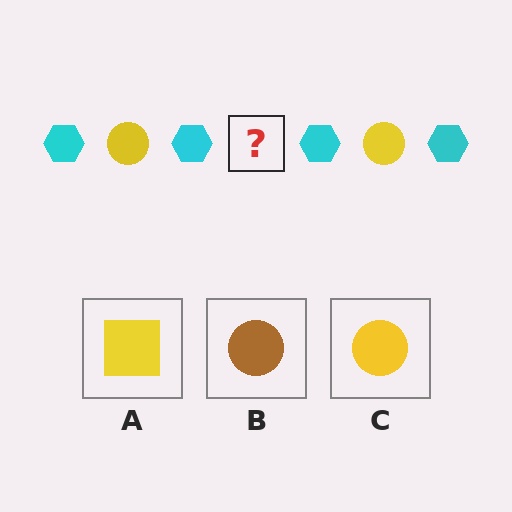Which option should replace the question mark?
Option C.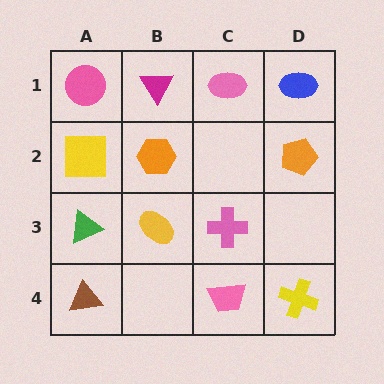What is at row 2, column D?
An orange pentagon.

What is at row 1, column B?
A magenta triangle.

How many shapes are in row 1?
4 shapes.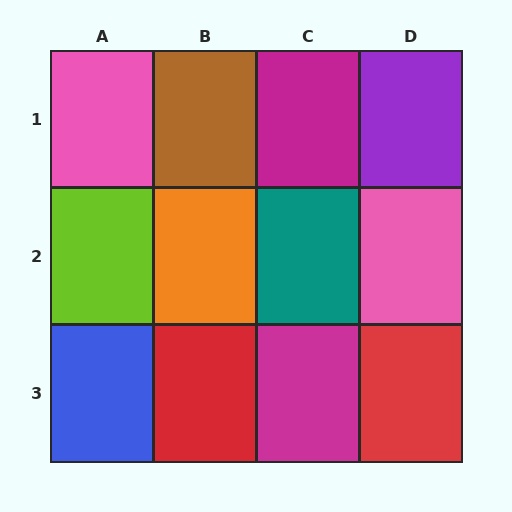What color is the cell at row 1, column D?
Purple.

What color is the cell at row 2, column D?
Pink.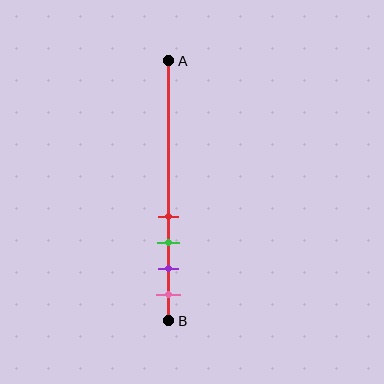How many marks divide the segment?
There are 4 marks dividing the segment.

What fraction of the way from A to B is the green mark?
The green mark is approximately 70% (0.7) of the way from A to B.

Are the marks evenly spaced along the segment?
Yes, the marks are approximately evenly spaced.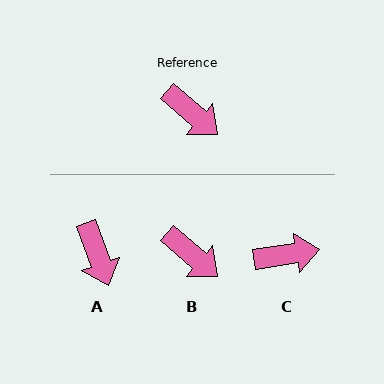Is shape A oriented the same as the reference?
No, it is off by about 29 degrees.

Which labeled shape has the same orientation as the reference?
B.